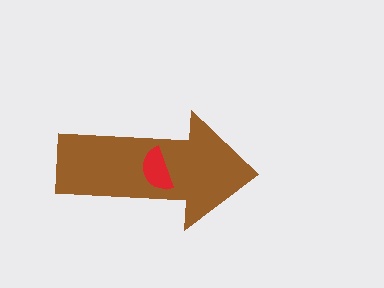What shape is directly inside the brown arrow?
The red semicircle.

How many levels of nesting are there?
2.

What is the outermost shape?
The brown arrow.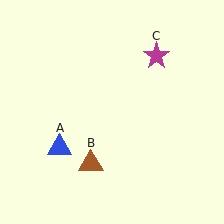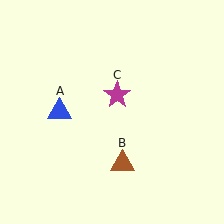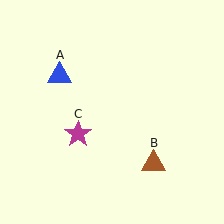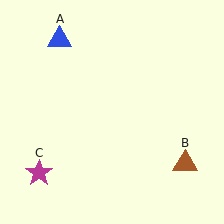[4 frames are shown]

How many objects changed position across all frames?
3 objects changed position: blue triangle (object A), brown triangle (object B), magenta star (object C).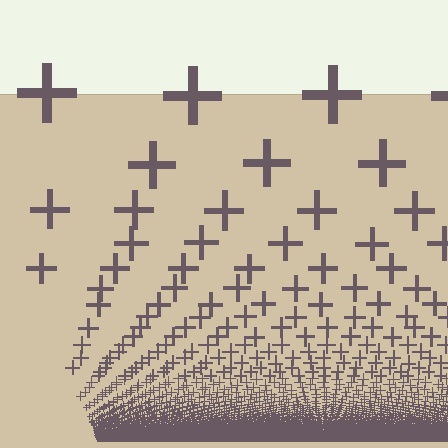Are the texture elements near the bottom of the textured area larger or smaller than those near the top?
Smaller. The gradient is inverted — elements near the bottom are smaller and denser.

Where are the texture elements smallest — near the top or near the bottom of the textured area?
Near the bottom.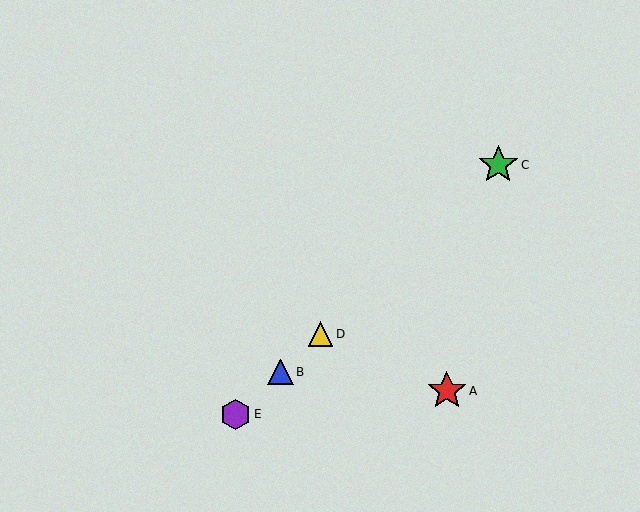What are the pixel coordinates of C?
Object C is at (498, 164).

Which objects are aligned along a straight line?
Objects B, C, D, E are aligned along a straight line.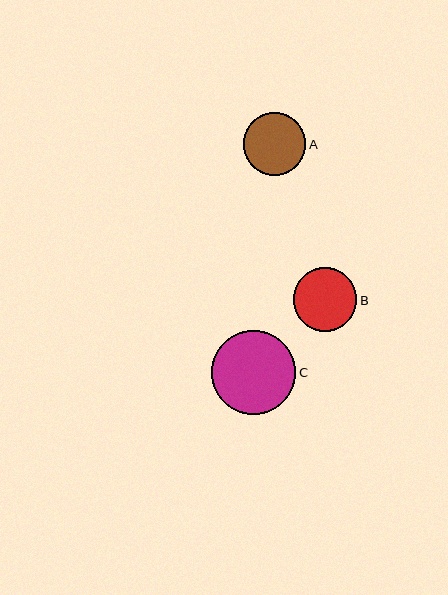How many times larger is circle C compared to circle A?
Circle C is approximately 1.4 times the size of circle A.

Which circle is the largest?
Circle C is the largest with a size of approximately 84 pixels.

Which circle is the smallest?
Circle A is the smallest with a size of approximately 62 pixels.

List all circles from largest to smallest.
From largest to smallest: C, B, A.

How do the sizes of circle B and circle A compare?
Circle B and circle A are approximately the same size.